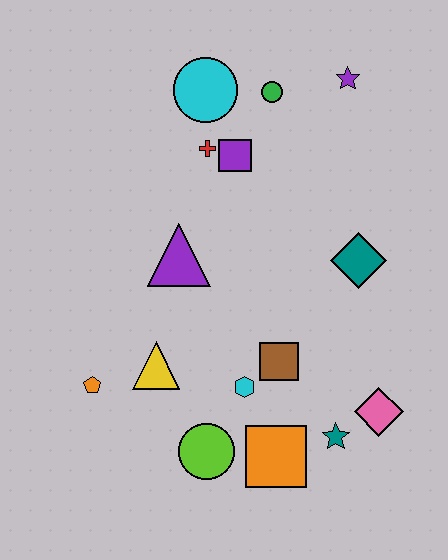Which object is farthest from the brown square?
The purple star is farthest from the brown square.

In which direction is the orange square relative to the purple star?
The orange square is below the purple star.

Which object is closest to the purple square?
The red cross is closest to the purple square.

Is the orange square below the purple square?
Yes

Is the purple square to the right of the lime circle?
Yes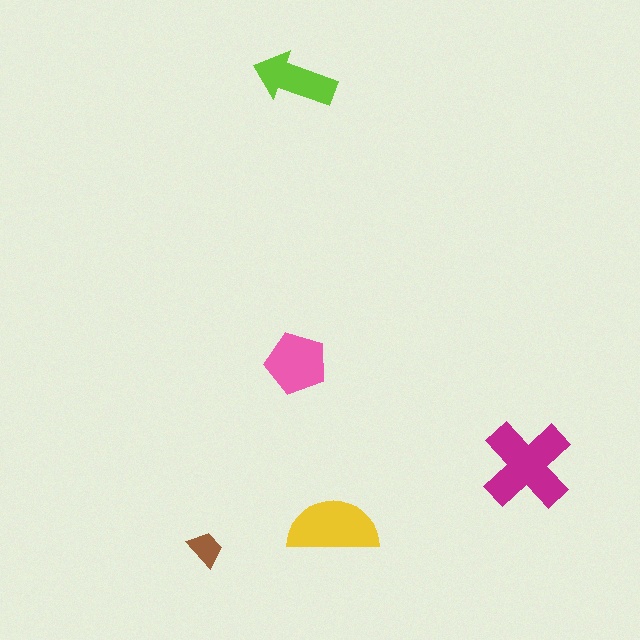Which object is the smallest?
The brown trapezoid.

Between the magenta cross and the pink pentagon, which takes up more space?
The magenta cross.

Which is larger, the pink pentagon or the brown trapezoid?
The pink pentagon.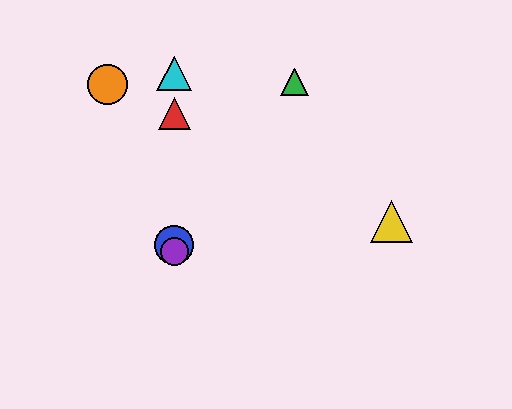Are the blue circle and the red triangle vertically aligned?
Yes, both are at x≈174.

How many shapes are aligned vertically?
4 shapes (the red triangle, the blue circle, the purple circle, the cyan triangle) are aligned vertically.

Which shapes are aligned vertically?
The red triangle, the blue circle, the purple circle, the cyan triangle are aligned vertically.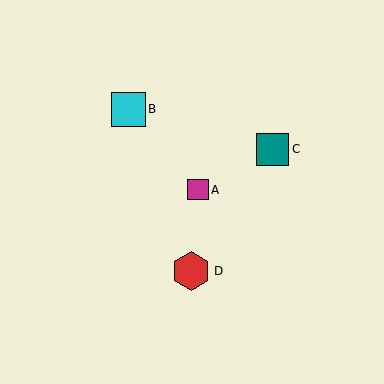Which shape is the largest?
The red hexagon (labeled D) is the largest.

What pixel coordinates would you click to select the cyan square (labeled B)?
Click at (129, 109) to select the cyan square B.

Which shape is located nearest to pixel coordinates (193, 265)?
The red hexagon (labeled D) at (191, 271) is nearest to that location.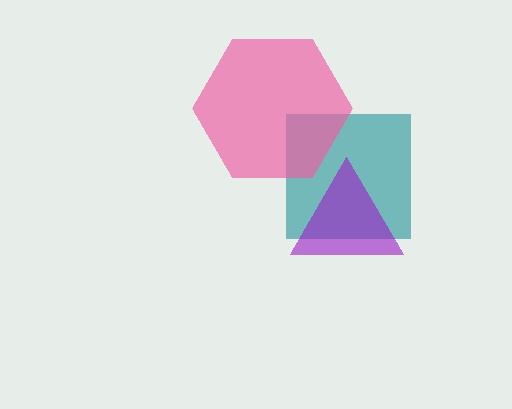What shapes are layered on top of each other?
The layered shapes are: a teal square, a pink hexagon, a purple triangle.